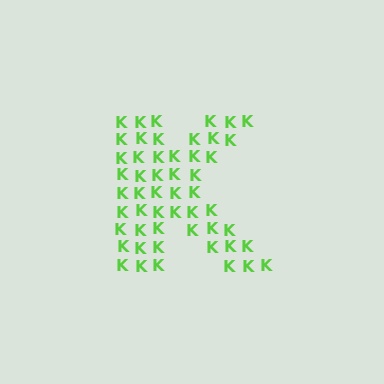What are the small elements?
The small elements are letter K's.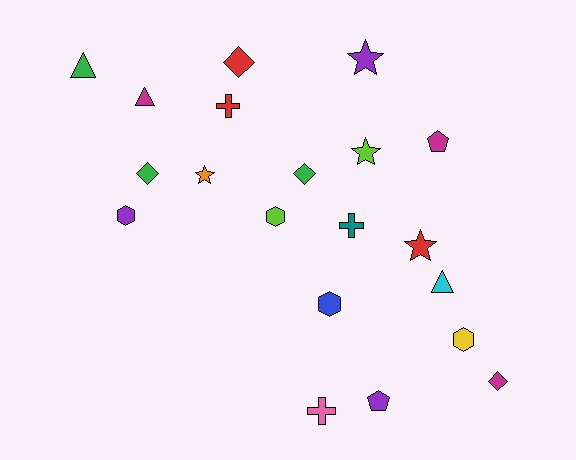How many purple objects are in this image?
There are 3 purple objects.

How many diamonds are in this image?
There are 4 diamonds.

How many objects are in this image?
There are 20 objects.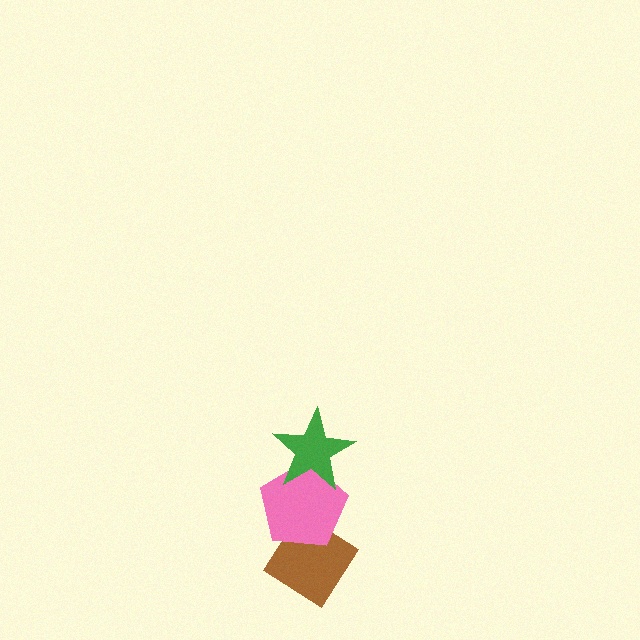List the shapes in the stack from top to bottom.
From top to bottom: the green star, the pink pentagon, the brown diamond.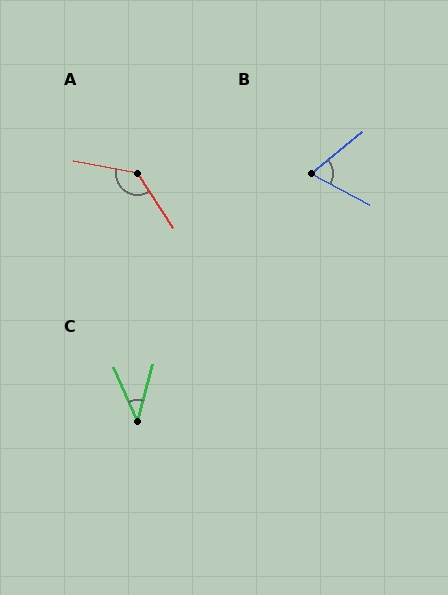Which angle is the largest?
A, at approximately 134 degrees.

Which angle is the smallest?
C, at approximately 40 degrees.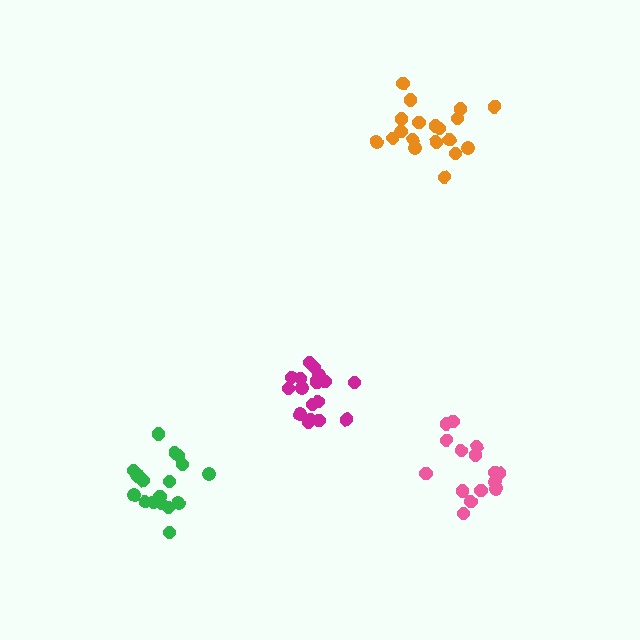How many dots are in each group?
Group 1: 18 dots, Group 2: 19 dots, Group 3: 18 dots, Group 4: 15 dots (70 total).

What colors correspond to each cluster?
The clusters are colored: magenta, orange, green, pink.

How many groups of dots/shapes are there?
There are 4 groups.